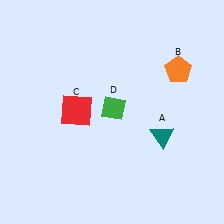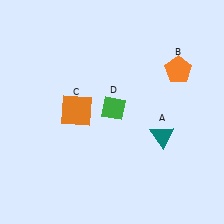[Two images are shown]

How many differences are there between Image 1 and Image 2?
There is 1 difference between the two images.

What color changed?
The square (C) changed from red in Image 1 to orange in Image 2.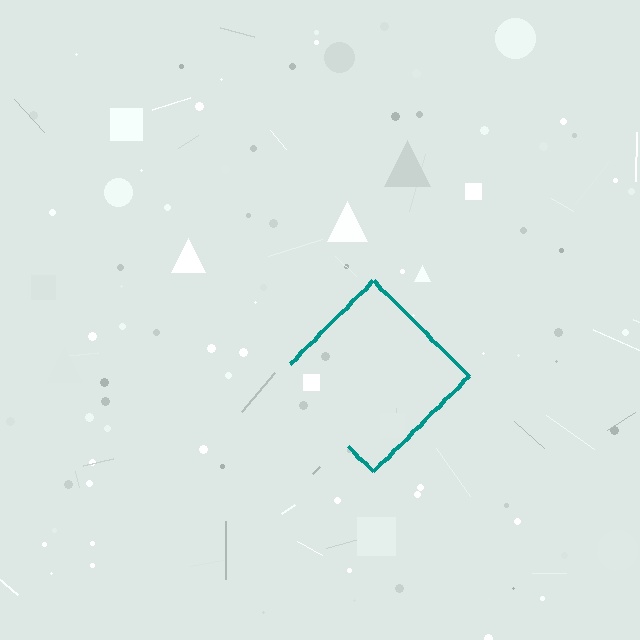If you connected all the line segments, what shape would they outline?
They would outline a diamond.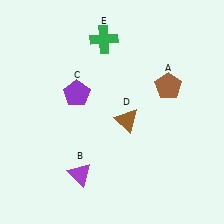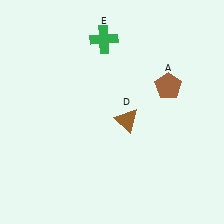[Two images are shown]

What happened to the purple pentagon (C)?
The purple pentagon (C) was removed in Image 2. It was in the top-left area of Image 1.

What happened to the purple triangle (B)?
The purple triangle (B) was removed in Image 2. It was in the bottom-left area of Image 1.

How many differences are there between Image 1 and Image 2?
There are 2 differences between the two images.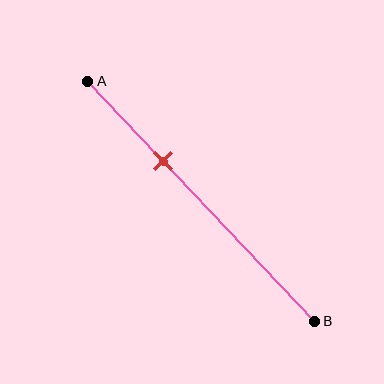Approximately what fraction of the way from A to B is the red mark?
The red mark is approximately 35% of the way from A to B.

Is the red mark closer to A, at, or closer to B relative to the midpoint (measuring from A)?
The red mark is closer to point A than the midpoint of segment AB.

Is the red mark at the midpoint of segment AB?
No, the mark is at about 35% from A, not at the 50% midpoint.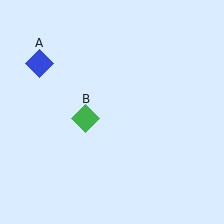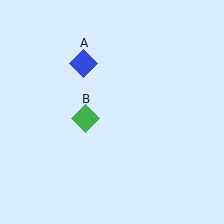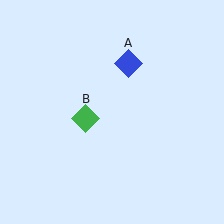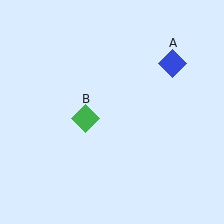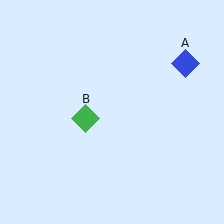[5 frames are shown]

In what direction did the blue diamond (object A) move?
The blue diamond (object A) moved right.